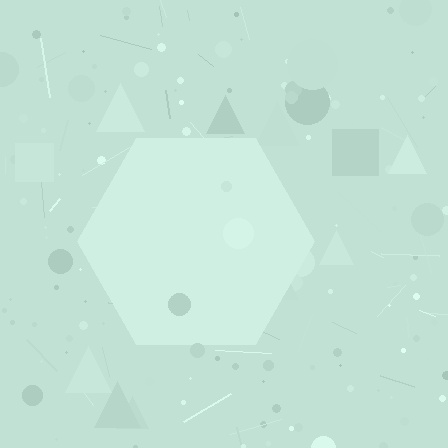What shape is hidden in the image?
A hexagon is hidden in the image.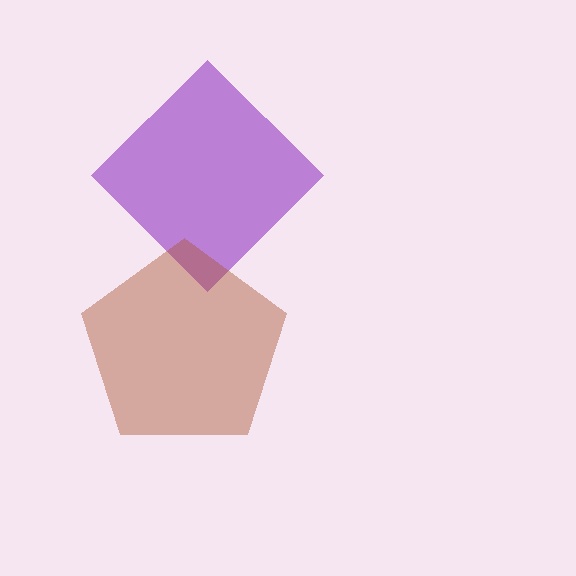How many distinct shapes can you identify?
There are 2 distinct shapes: a purple diamond, a brown pentagon.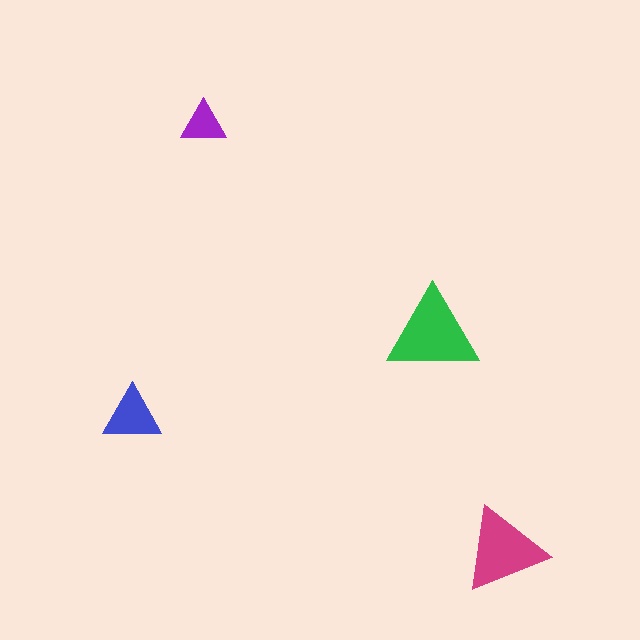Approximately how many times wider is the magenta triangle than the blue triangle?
About 1.5 times wider.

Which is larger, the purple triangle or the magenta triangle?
The magenta one.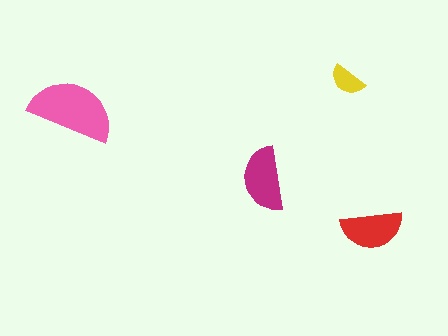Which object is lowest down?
The red semicircle is bottommost.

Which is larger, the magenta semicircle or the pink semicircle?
The pink one.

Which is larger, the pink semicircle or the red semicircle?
The pink one.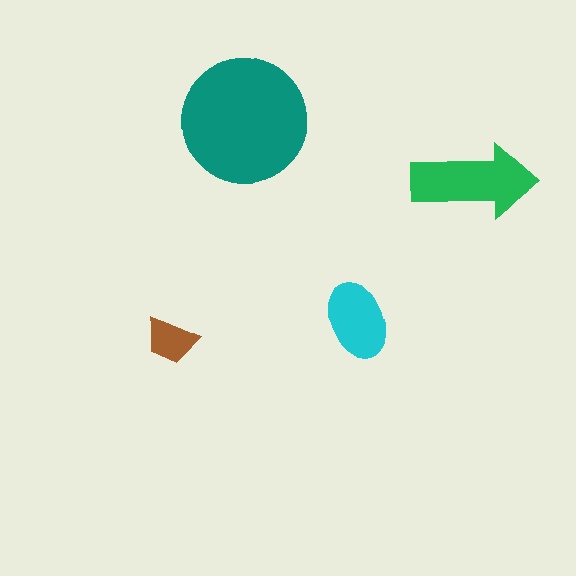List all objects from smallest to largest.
The brown trapezoid, the cyan ellipse, the green arrow, the teal circle.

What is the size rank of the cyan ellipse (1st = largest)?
3rd.